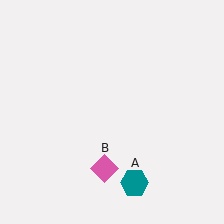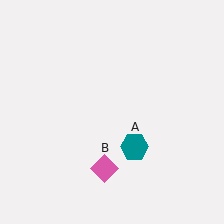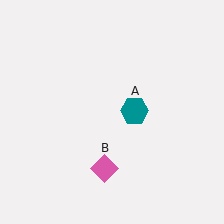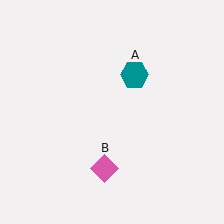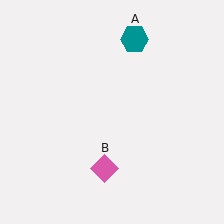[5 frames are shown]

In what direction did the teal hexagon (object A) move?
The teal hexagon (object A) moved up.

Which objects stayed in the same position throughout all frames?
Pink diamond (object B) remained stationary.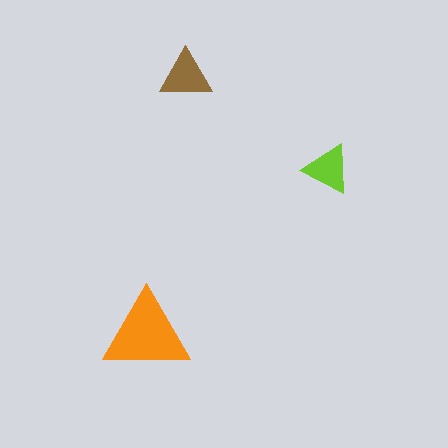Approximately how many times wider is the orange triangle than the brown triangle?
About 1.5 times wider.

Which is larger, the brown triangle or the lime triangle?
The brown one.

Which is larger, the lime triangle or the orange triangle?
The orange one.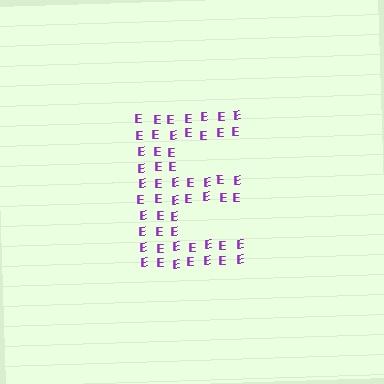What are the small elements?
The small elements are letter E's.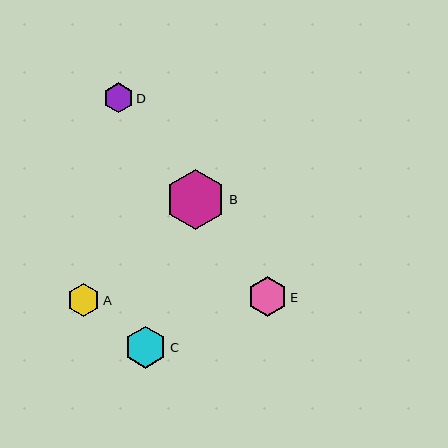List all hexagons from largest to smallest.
From largest to smallest: B, C, E, A, D.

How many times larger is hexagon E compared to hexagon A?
Hexagon E is approximately 1.2 times the size of hexagon A.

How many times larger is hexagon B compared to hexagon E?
Hexagon B is approximately 1.5 times the size of hexagon E.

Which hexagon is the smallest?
Hexagon D is the smallest with a size of approximately 30 pixels.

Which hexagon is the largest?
Hexagon B is the largest with a size of approximately 60 pixels.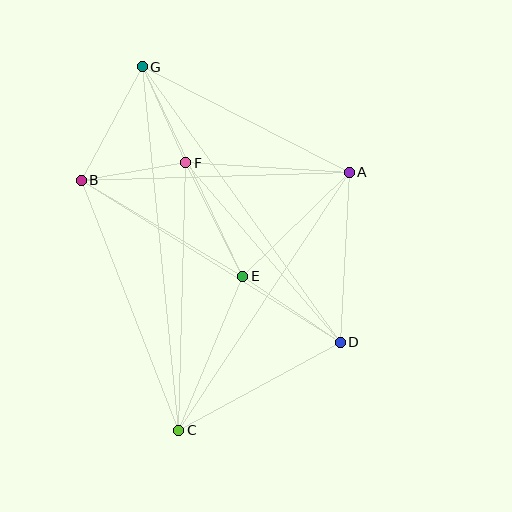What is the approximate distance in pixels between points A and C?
The distance between A and C is approximately 309 pixels.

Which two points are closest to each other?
Points F and G are closest to each other.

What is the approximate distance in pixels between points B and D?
The distance between B and D is approximately 306 pixels.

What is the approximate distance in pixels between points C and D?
The distance between C and D is approximately 184 pixels.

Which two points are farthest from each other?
Points C and G are farthest from each other.